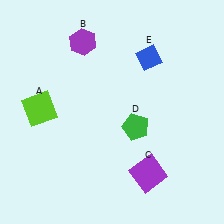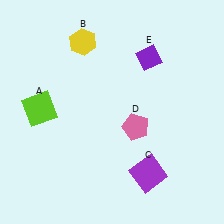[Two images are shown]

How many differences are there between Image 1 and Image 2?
There are 3 differences between the two images.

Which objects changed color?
B changed from purple to yellow. D changed from green to pink. E changed from blue to purple.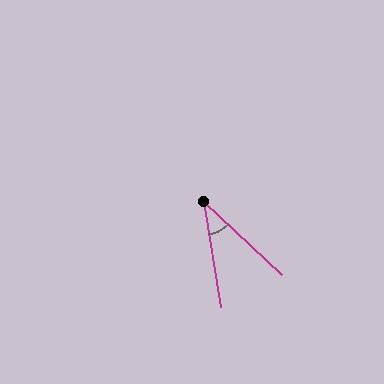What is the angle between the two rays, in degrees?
Approximately 38 degrees.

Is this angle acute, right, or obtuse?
It is acute.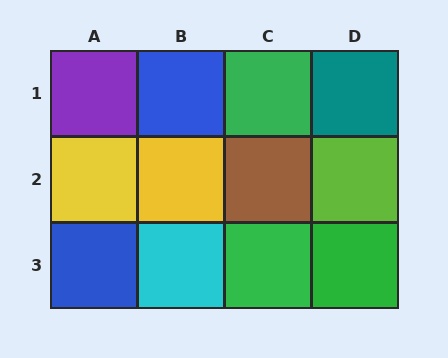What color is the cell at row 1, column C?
Green.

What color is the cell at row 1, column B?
Blue.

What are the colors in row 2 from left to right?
Yellow, yellow, brown, lime.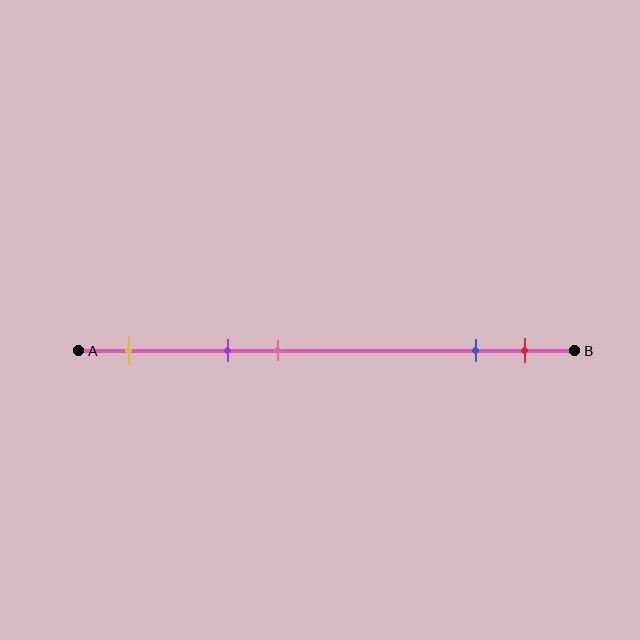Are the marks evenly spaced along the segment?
No, the marks are not evenly spaced.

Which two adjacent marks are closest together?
The blue and red marks are the closest adjacent pair.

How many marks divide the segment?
There are 5 marks dividing the segment.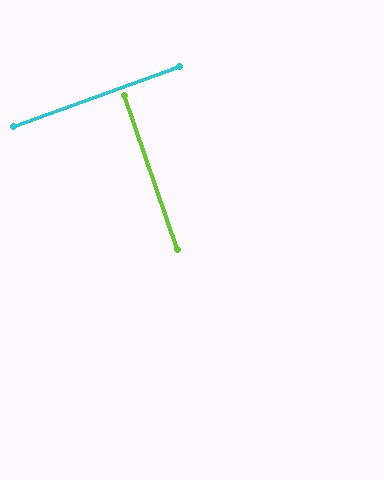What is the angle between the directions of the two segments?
Approximately 89 degrees.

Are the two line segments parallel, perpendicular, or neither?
Perpendicular — they meet at approximately 89°.